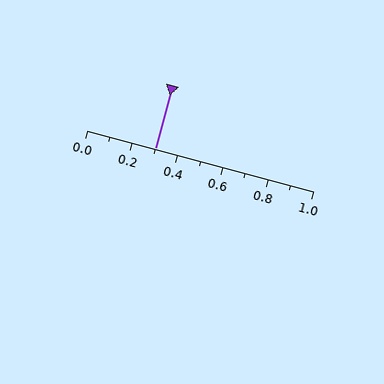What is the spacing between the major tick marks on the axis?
The major ticks are spaced 0.2 apart.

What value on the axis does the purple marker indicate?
The marker indicates approximately 0.3.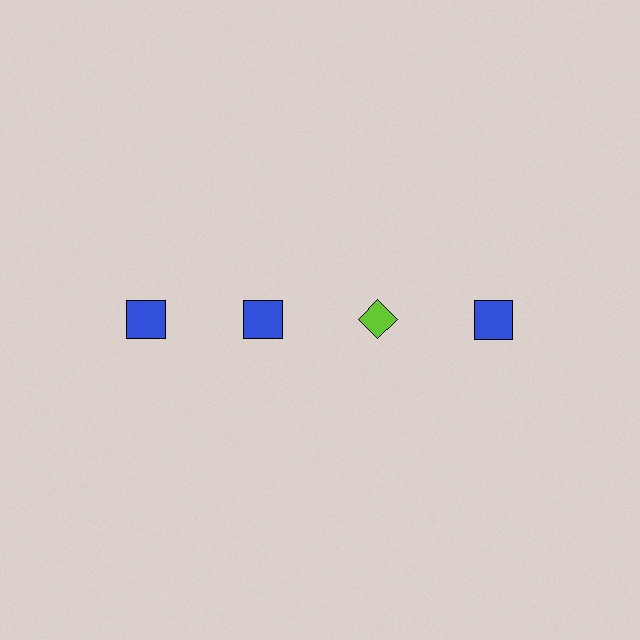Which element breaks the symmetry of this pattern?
The lime diamond in the top row, center column breaks the symmetry. All other shapes are blue squares.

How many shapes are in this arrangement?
There are 4 shapes arranged in a grid pattern.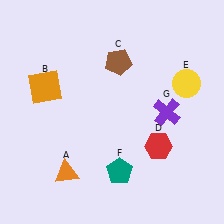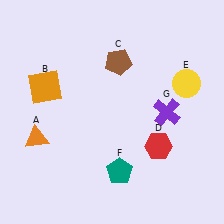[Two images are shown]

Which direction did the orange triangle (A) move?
The orange triangle (A) moved up.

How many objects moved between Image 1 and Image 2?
1 object moved between the two images.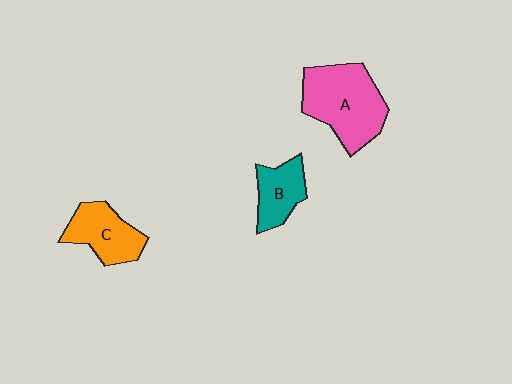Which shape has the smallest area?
Shape B (teal).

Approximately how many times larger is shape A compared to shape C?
Approximately 1.6 times.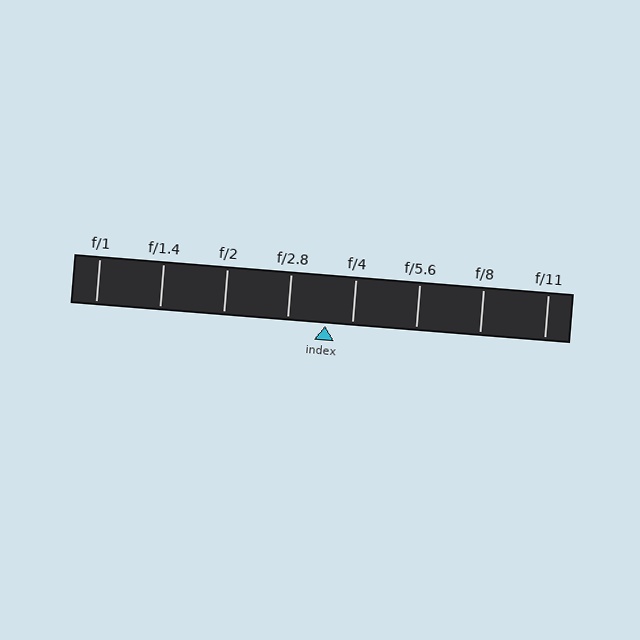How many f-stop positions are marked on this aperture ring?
There are 8 f-stop positions marked.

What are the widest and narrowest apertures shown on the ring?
The widest aperture shown is f/1 and the narrowest is f/11.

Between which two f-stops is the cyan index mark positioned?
The index mark is between f/2.8 and f/4.